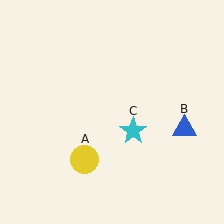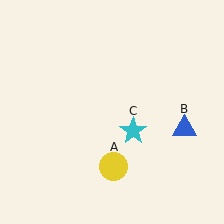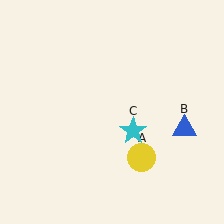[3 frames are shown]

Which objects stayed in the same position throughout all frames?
Blue triangle (object B) and cyan star (object C) remained stationary.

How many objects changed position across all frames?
1 object changed position: yellow circle (object A).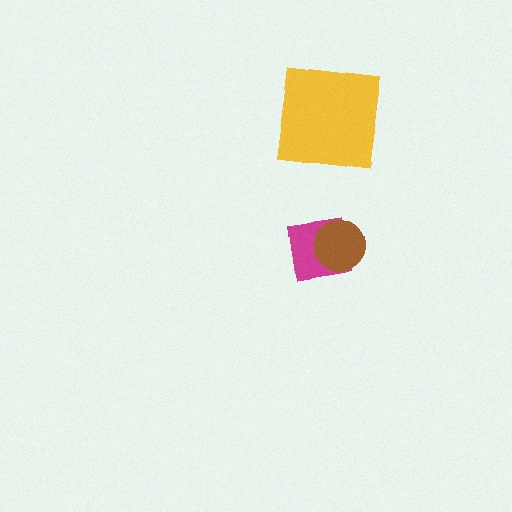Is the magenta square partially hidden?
Yes, it is partially covered by another shape.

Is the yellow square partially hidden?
No, no other shape covers it.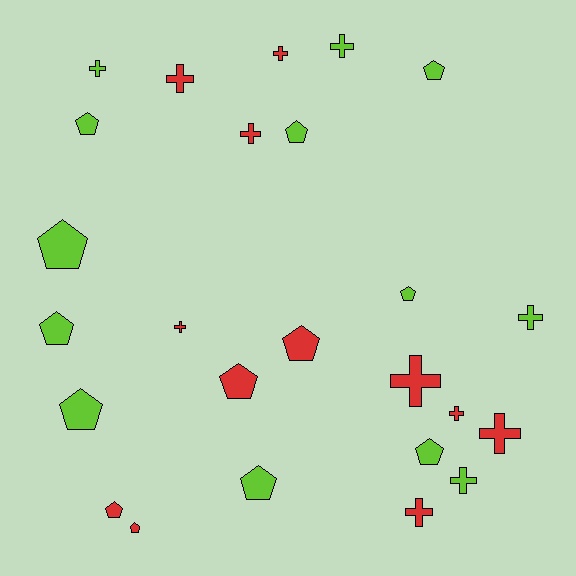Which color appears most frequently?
Lime, with 13 objects.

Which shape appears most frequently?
Pentagon, with 13 objects.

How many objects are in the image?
There are 25 objects.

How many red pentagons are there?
There are 4 red pentagons.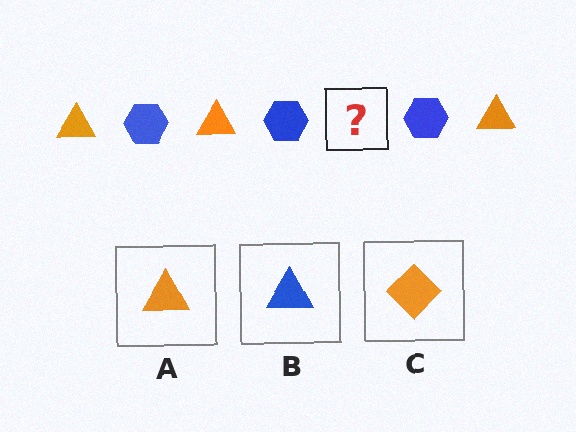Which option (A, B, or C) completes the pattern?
A.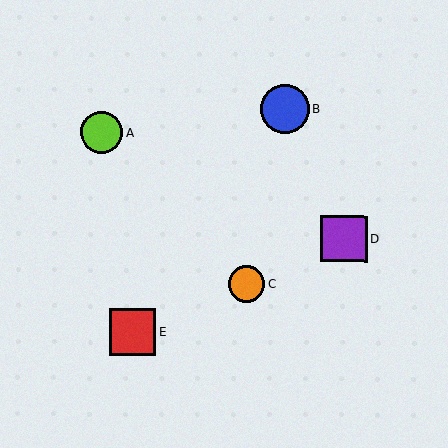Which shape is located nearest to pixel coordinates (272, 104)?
The blue circle (labeled B) at (285, 109) is nearest to that location.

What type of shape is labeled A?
Shape A is a lime circle.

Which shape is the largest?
The blue circle (labeled B) is the largest.